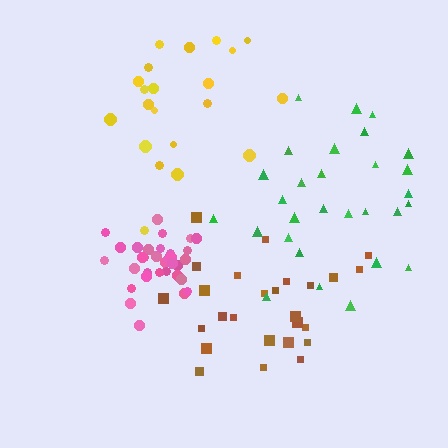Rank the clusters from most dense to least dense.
pink, brown, green, yellow.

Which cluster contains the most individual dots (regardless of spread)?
Pink (34).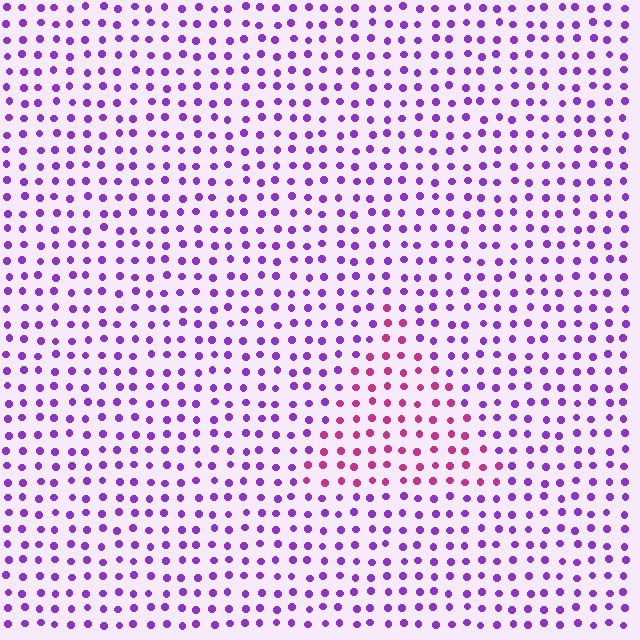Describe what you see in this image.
The image is filled with small purple elements in a uniform arrangement. A triangle-shaped region is visible where the elements are tinted to a slightly different hue, forming a subtle color boundary.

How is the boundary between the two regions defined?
The boundary is defined purely by a slight shift in hue (about 46 degrees). Spacing, size, and orientation are identical on both sides.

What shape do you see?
I see a triangle.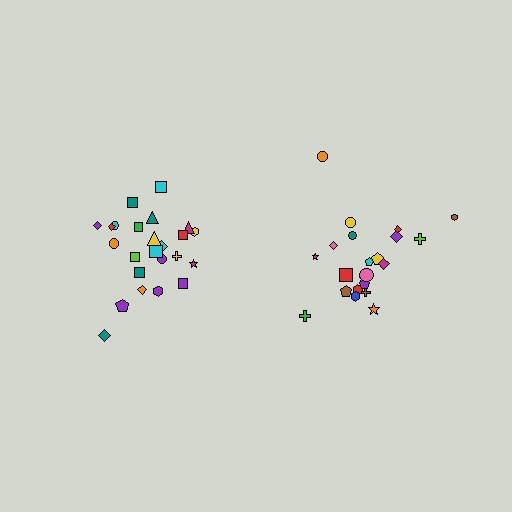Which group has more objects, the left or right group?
The left group.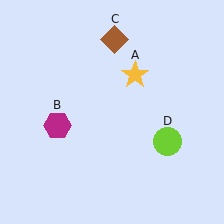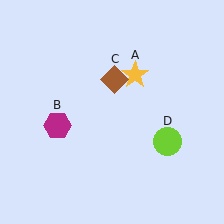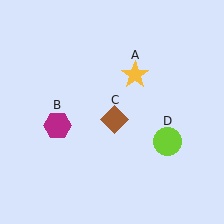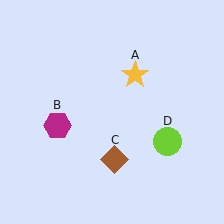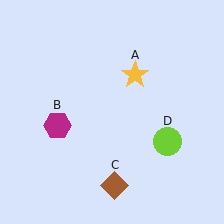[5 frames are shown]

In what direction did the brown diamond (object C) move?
The brown diamond (object C) moved down.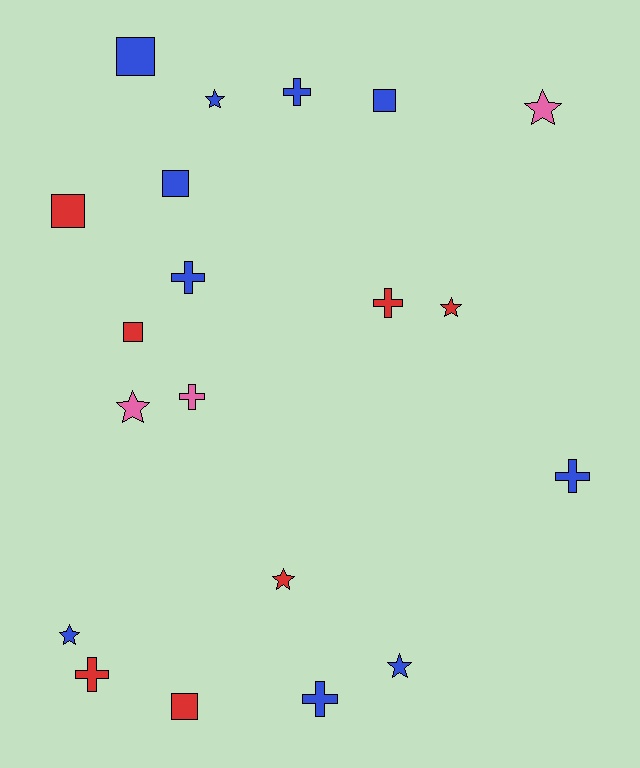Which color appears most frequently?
Blue, with 10 objects.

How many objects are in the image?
There are 20 objects.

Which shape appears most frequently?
Cross, with 7 objects.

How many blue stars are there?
There are 3 blue stars.